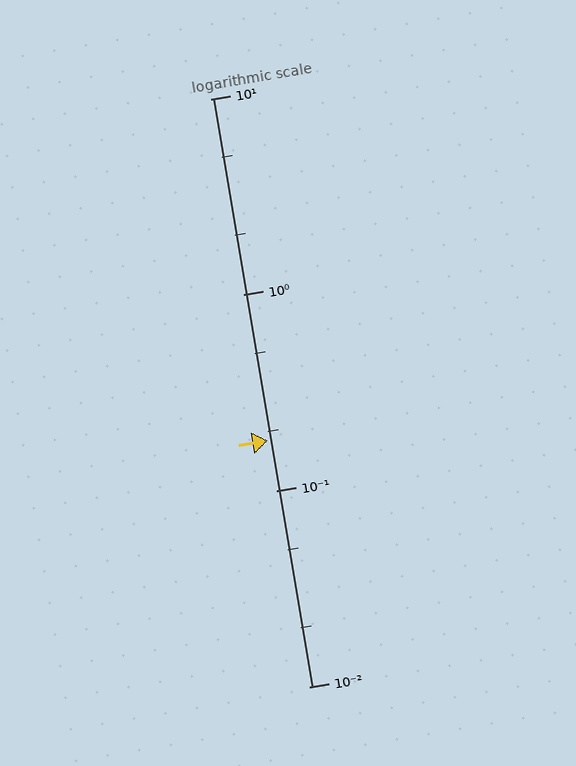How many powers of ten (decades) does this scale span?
The scale spans 3 decades, from 0.01 to 10.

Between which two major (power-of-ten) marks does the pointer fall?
The pointer is between 0.1 and 1.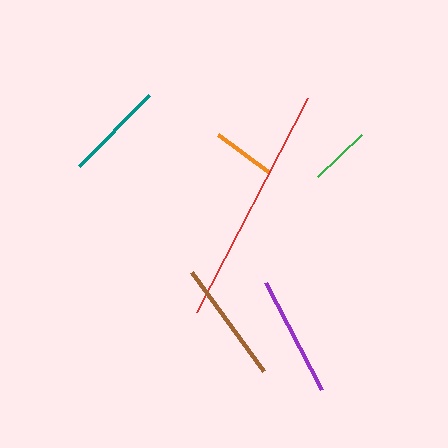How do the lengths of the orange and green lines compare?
The orange and green lines are approximately the same length.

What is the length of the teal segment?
The teal segment is approximately 100 pixels long.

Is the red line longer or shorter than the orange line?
The red line is longer than the orange line.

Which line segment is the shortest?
The green line is the shortest at approximately 60 pixels.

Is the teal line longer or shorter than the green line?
The teal line is longer than the green line.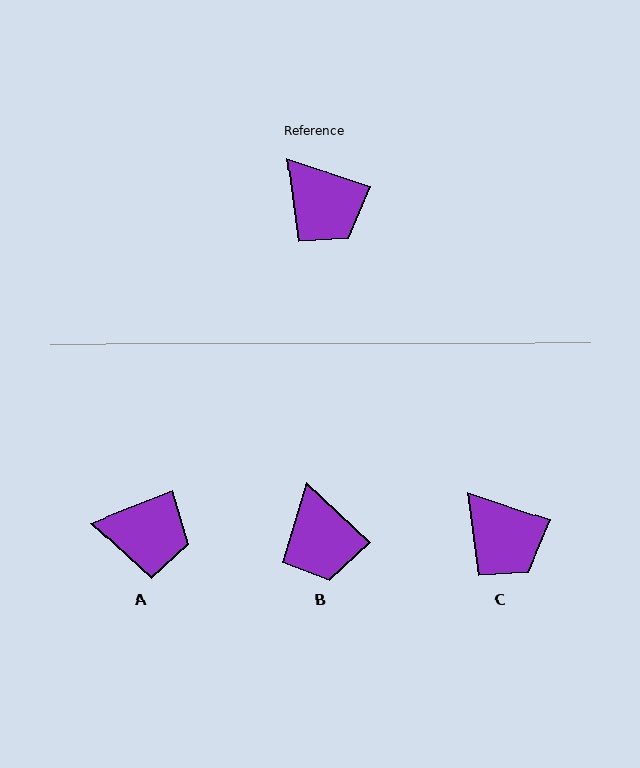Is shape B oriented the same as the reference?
No, it is off by about 24 degrees.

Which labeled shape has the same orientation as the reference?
C.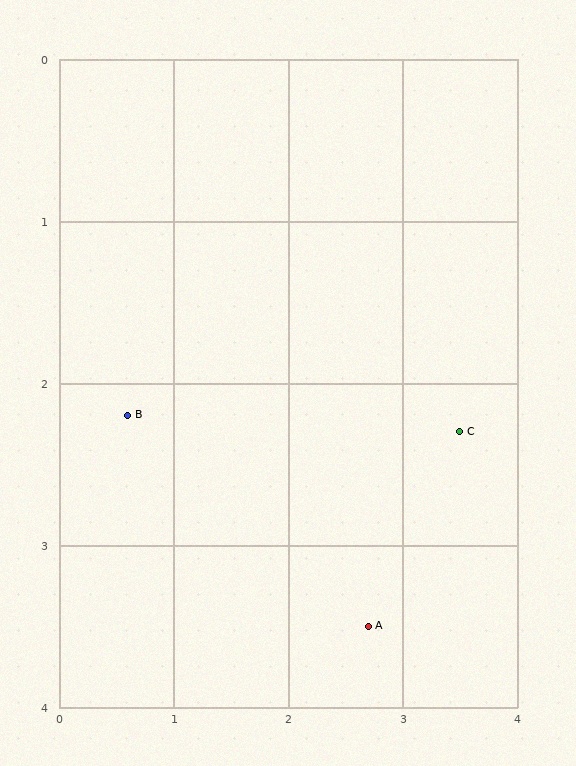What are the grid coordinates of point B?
Point B is at approximately (0.6, 2.2).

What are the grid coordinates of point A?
Point A is at approximately (2.7, 3.5).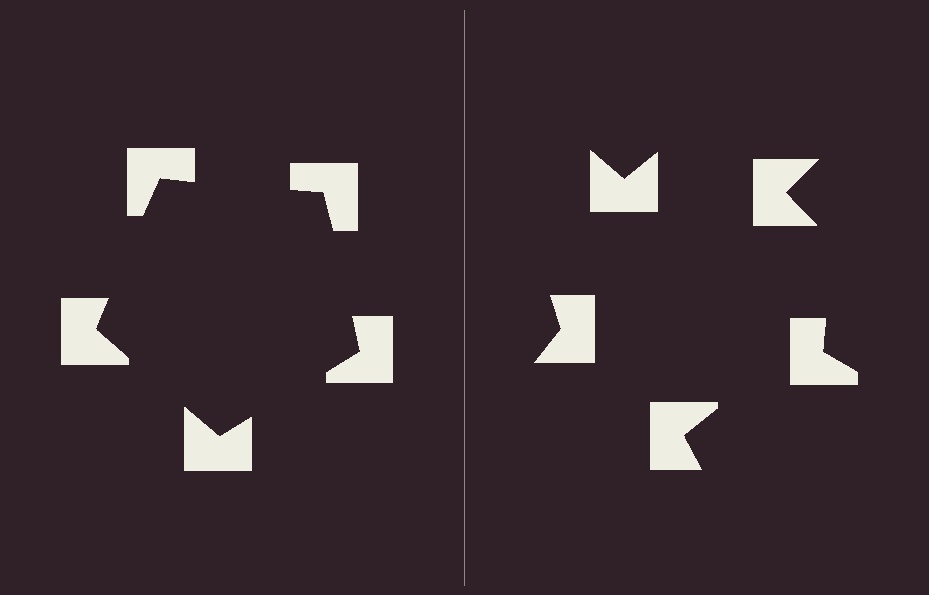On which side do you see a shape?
An illusory pentagon appears on the left side. On the right side the wedge cuts are rotated, so no coherent shape forms.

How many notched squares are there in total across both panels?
10 — 5 on each side.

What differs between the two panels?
The notched squares are positioned identically on both sides; only the wedge orientations differ. On the left they align to a pentagon; on the right they are misaligned.